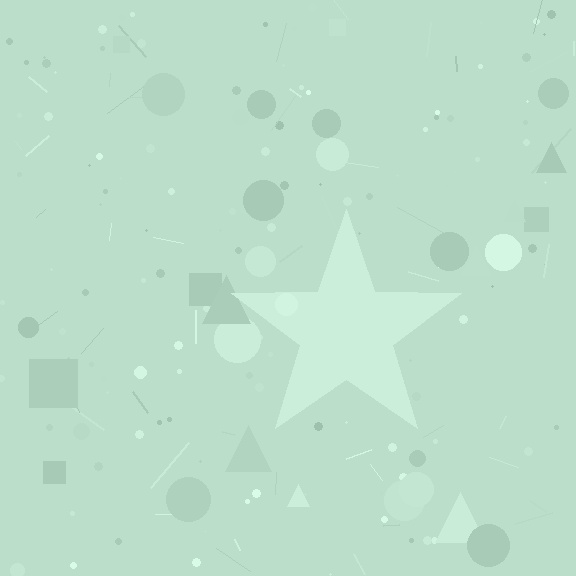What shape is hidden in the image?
A star is hidden in the image.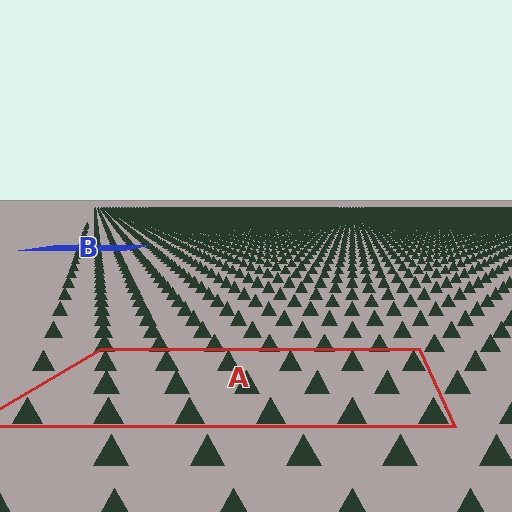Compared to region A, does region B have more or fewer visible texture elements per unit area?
Region B has more texture elements per unit area — they are packed more densely because it is farther away.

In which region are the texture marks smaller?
The texture marks are smaller in region B, because it is farther away.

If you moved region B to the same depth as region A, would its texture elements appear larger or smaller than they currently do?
They would appear larger. At a closer depth, the same texture elements are projected at a bigger on-screen size.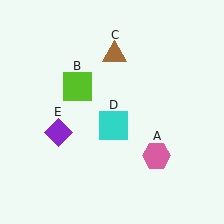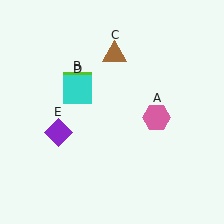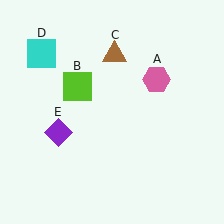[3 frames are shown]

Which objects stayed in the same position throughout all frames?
Lime square (object B) and brown triangle (object C) and purple diamond (object E) remained stationary.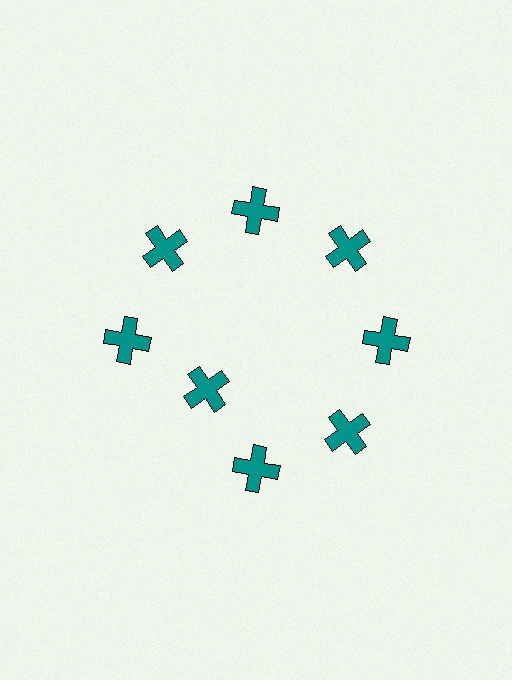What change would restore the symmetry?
The symmetry would be restored by moving it outward, back onto the ring so that all 8 crosses sit at equal angles and equal distance from the center.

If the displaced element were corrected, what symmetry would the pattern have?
It would have 8-fold rotational symmetry — the pattern would map onto itself every 45 degrees.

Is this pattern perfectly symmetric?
No. The 8 teal crosses are arranged in a ring, but one element near the 8 o'clock position is pulled inward toward the center, breaking the 8-fold rotational symmetry.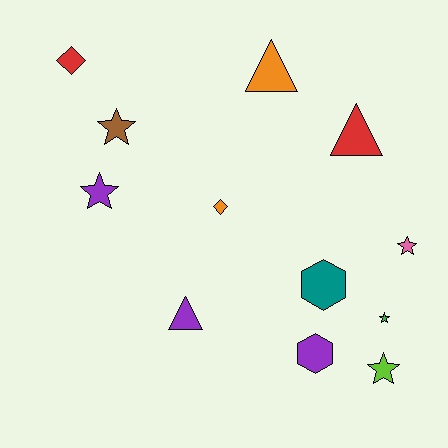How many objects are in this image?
There are 12 objects.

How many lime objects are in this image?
There is 1 lime object.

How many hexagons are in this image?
There are 2 hexagons.